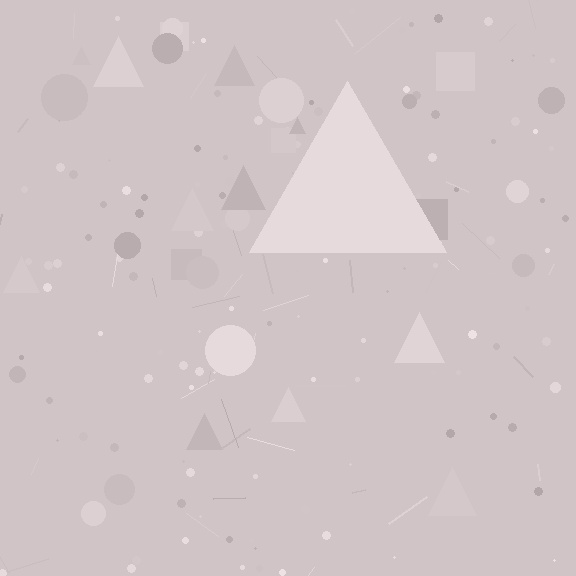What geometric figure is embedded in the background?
A triangle is embedded in the background.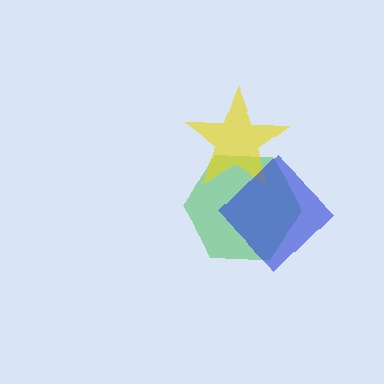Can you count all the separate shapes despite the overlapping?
Yes, there are 3 separate shapes.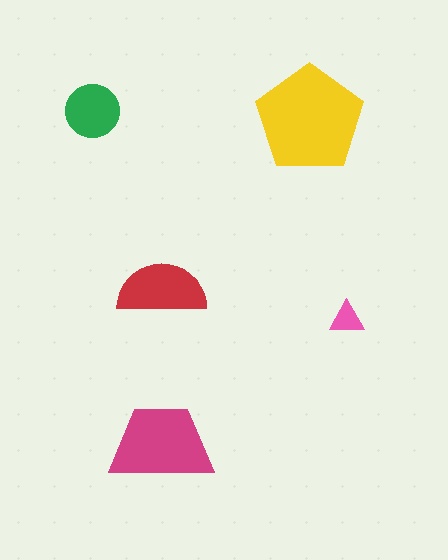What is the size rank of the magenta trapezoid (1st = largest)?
2nd.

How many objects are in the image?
There are 5 objects in the image.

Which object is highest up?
The green circle is topmost.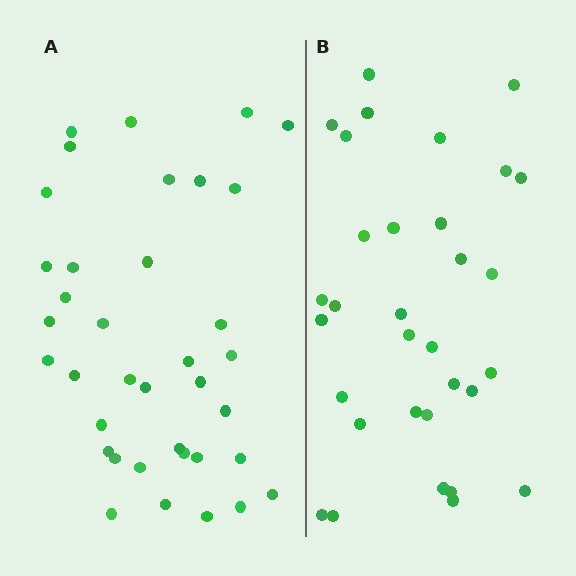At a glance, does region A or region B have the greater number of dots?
Region A (the left region) has more dots.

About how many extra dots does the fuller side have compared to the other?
Region A has about 5 more dots than region B.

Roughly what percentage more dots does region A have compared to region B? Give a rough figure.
About 15% more.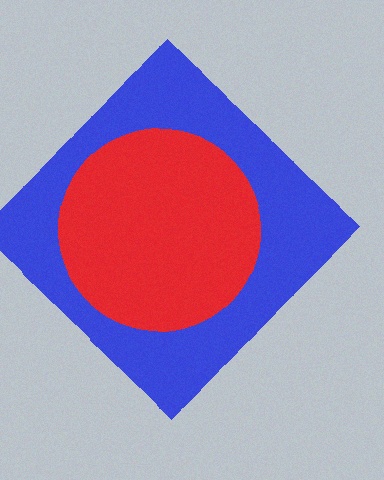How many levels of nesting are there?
2.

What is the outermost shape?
The blue diamond.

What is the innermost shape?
The red circle.